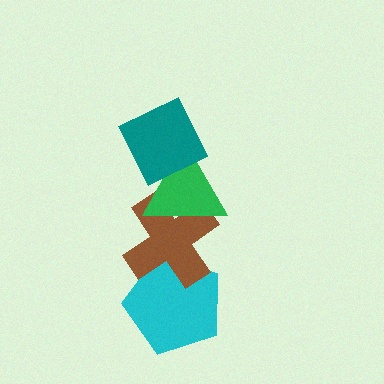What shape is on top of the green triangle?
The teal diamond is on top of the green triangle.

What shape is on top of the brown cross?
The green triangle is on top of the brown cross.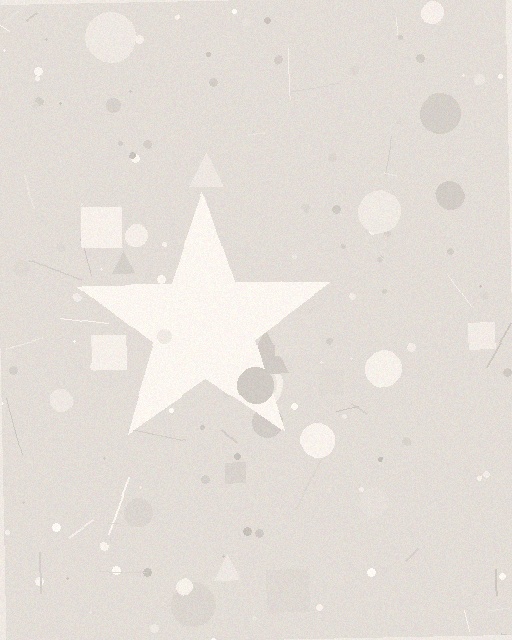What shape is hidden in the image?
A star is hidden in the image.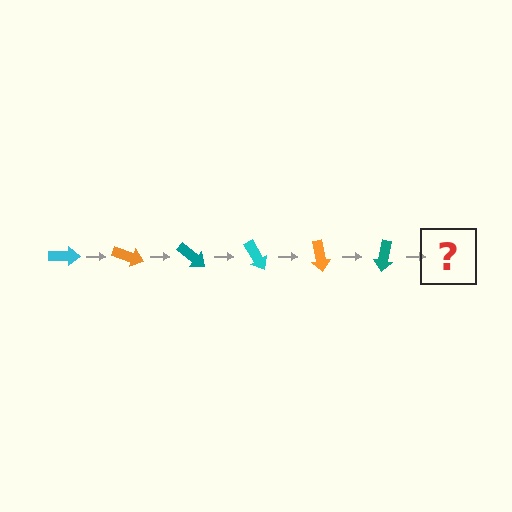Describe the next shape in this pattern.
It should be a cyan arrow, rotated 120 degrees from the start.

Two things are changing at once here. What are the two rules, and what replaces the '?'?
The two rules are that it rotates 20 degrees each step and the color cycles through cyan, orange, and teal. The '?' should be a cyan arrow, rotated 120 degrees from the start.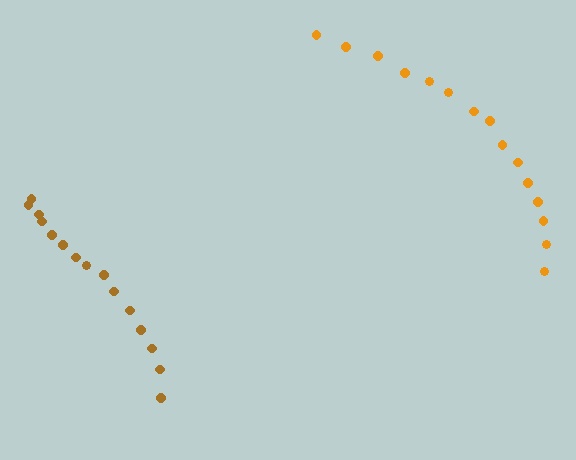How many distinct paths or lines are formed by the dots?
There are 2 distinct paths.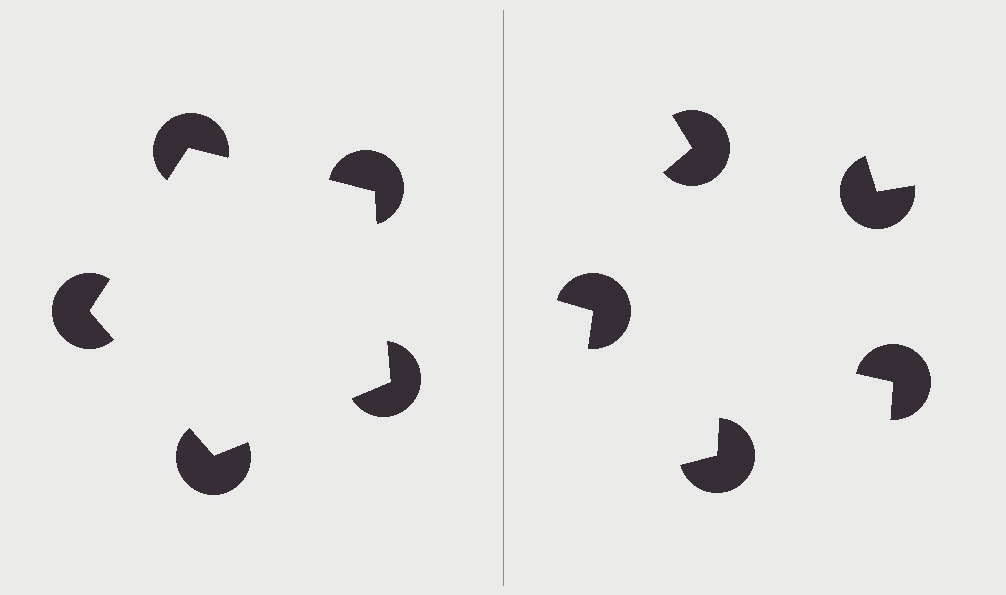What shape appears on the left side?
An illusory pentagon.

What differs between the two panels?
The pac-man discs are positioned identically on both sides; only the wedge orientations differ. On the left they align to a pentagon; on the right they are misaligned.